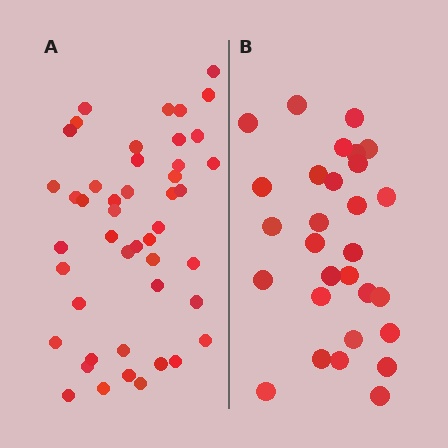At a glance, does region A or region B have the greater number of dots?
Region A (the left region) has more dots.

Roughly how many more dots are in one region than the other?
Region A has approximately 15 more dots than region B.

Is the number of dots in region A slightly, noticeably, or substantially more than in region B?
Region A has substantially more. The ratio is roughly 1.6 to 1.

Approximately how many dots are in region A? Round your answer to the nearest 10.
About 50 dots. (The exact count is 46, which rounds to 50.)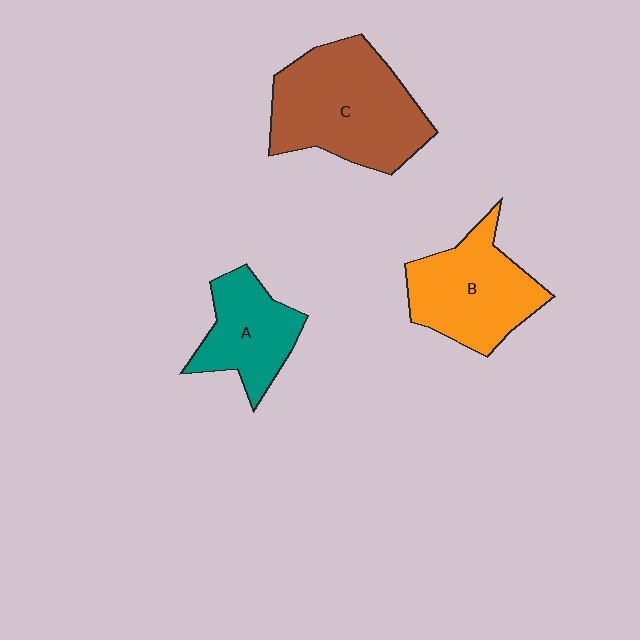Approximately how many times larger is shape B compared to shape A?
Approximately 1.3 times.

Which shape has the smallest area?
Shape A (teal).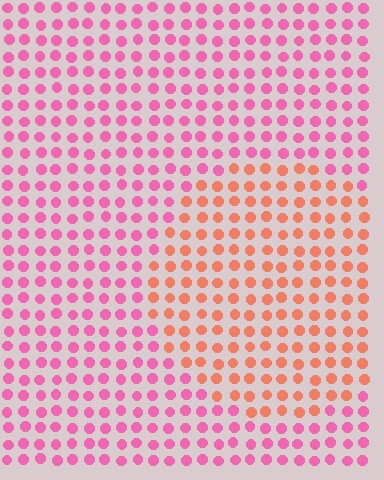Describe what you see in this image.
The image is filled with small pink elements in a uniform arrangement. A circle-shaped region is visible where the elements are tinted to a slightly different hue, forming a subtle color boundary.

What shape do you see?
I see a circle.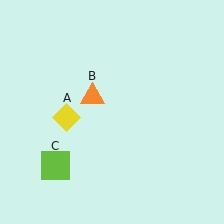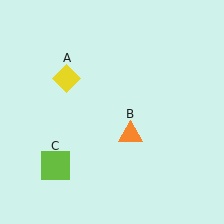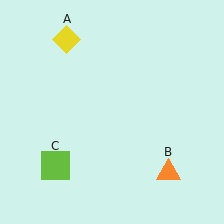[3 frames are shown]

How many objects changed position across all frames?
2 objects changed position: yellow diamond (object A), orange triangle (object B).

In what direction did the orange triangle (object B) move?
The orange triangle (object B) moved down and to the right.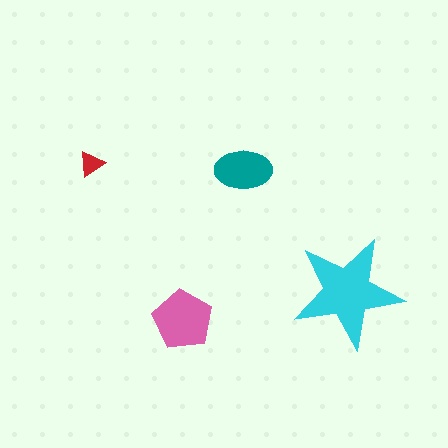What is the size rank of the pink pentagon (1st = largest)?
2nd.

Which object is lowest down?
The pink pentagon is bottommost.